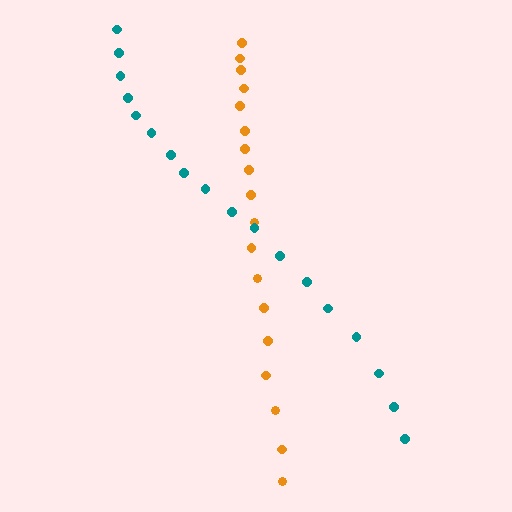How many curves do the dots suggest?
There are 2 distinct paths.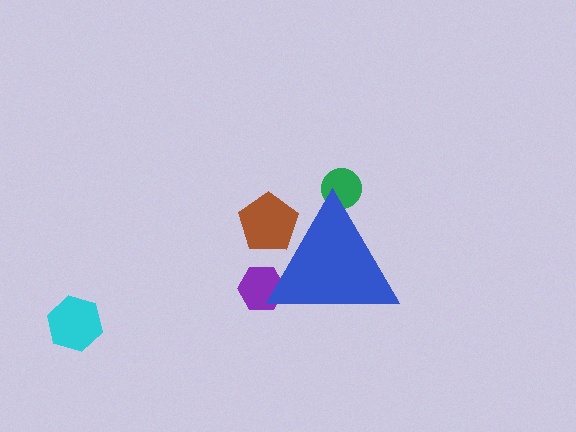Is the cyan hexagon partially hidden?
No, the cyan hexagon is fully visible.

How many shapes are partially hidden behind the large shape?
3 shapes are partially hidden.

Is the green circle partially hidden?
Yes, the green circle is partially hidden behind the blue triangle.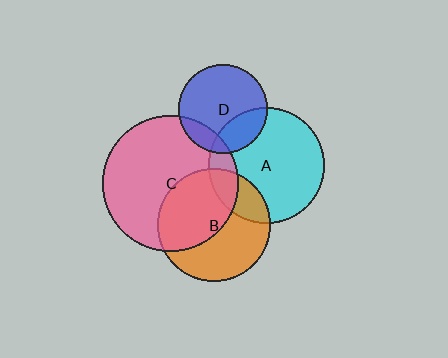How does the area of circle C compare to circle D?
Approximately 2.4 times.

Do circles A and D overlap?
Yes.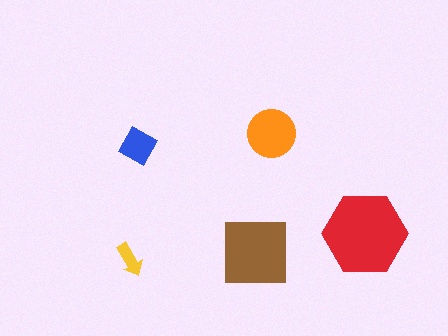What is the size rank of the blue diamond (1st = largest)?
4th.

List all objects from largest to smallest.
The red hexagon, the brown square, the orange circle, the blue diamond, the yellow arrow.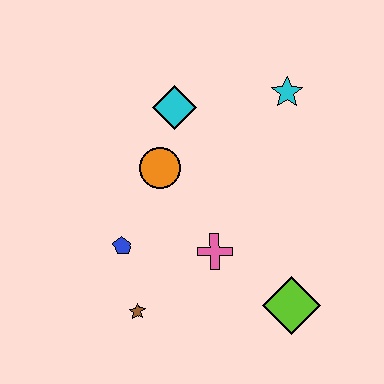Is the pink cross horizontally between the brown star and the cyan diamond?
No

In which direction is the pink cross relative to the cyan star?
The pink cross is below the cyan star.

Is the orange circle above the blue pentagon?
Yes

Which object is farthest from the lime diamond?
The cyan diamond is farthest from the lime diamond.